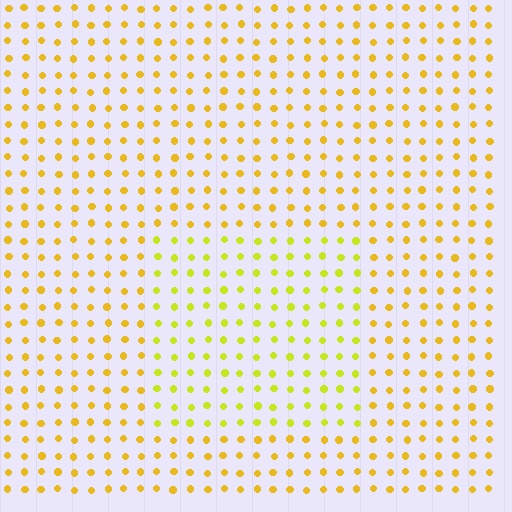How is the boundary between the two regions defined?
The boundary is defined purely by a slight shift in hue (about 25 degrees). Spacing, size, and orientation are identical on both sides.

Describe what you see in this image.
The image is filled with small yellow elements in a uniform arrangement. A rectangle-shaped region is visible where the elements are tinted to a slightly different hue, forming a subtle color boundary.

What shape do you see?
I see a rectangle.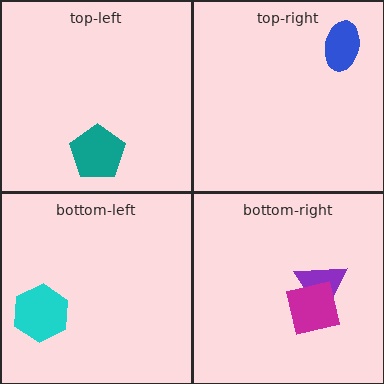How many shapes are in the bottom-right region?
2.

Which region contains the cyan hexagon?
The bottom-left region.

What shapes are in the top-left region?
The teal pentagon.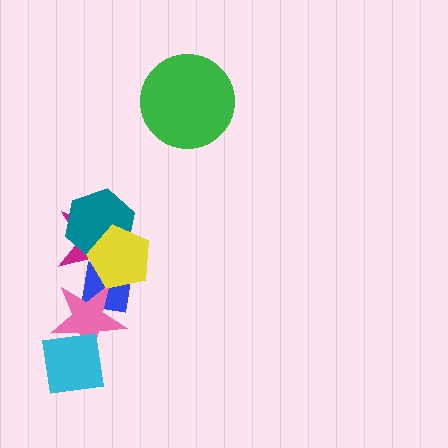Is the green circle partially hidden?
No, no other shape covers it.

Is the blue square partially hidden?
Yes, it is partially covered by another shape.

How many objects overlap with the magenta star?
4 objects overlap with the magenta star.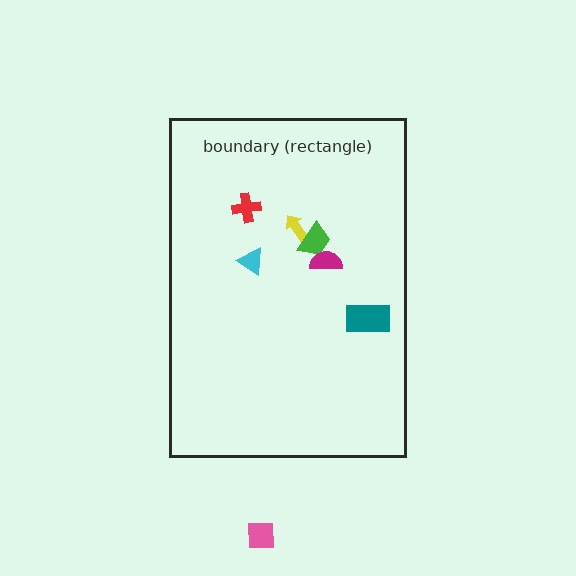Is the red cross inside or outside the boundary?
Inside.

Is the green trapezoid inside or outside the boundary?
Inside.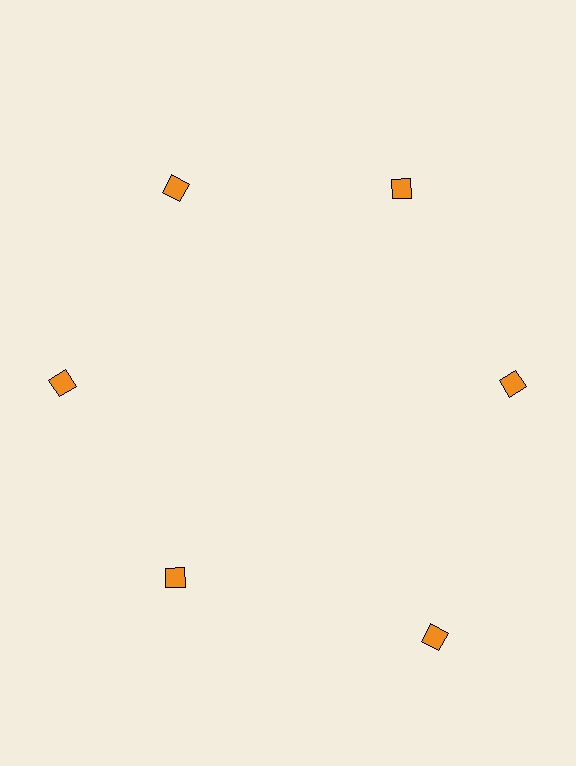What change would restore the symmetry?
The symmetry would be restored by moving it inward, back onto the ring so that all 6 diamonds sit at equal angles and equal distance from the center.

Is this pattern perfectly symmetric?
No. The 6 orange diamonds are arranged in a ring, but one element near the 5 o'clock position is pushed outward from the center, breaking the 6-fold rotational symmetry.